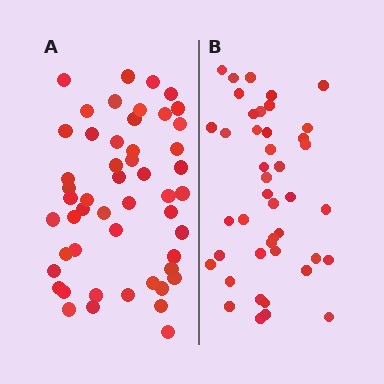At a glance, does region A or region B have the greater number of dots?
Region A (the left region) has more dots.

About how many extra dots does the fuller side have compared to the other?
Region A has roughly 8 or so more dots than region B.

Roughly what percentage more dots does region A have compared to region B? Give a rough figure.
About 20% more.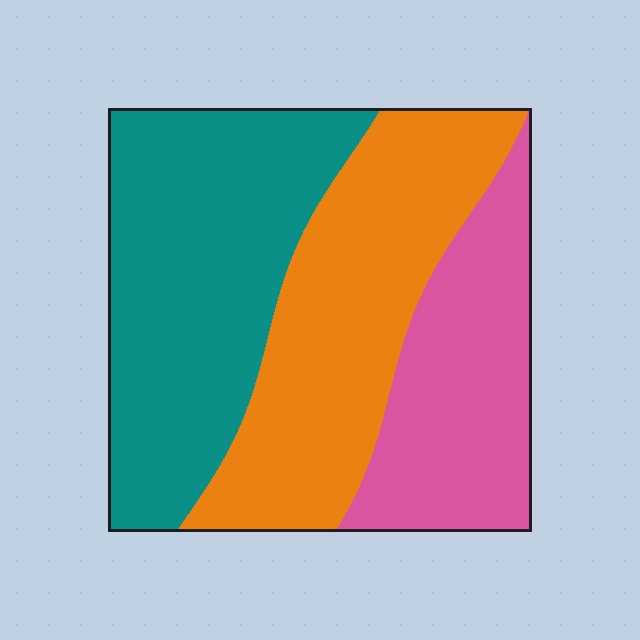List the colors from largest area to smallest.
From largest to smallest: teal, orange, pink.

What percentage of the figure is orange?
Orange covers 35% of the figure.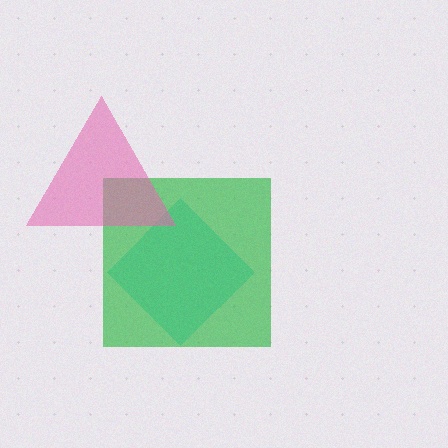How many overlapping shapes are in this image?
There are 3 overlapping shapes in the image.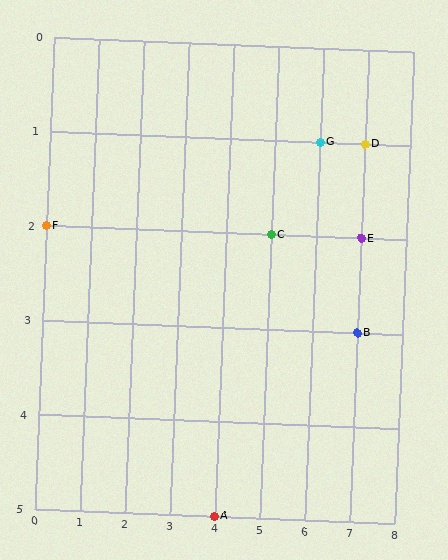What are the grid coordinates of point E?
Point E is at grid coordinates (7, 2).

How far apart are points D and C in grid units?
Points D and C are 2 columns and 1 row apart (about 2.2 grid units diagonally).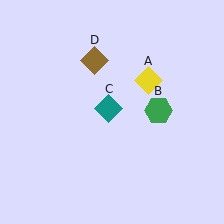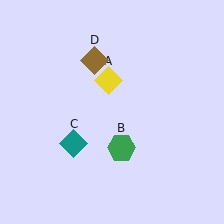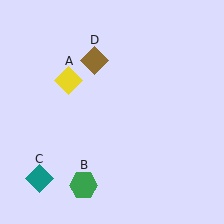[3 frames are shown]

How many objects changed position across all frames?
3 objects changed position: yellow diamond (object A), green hexagon (object B), teal diamond (object C).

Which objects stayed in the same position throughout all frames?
Brown diamond (object D) remained stationary.